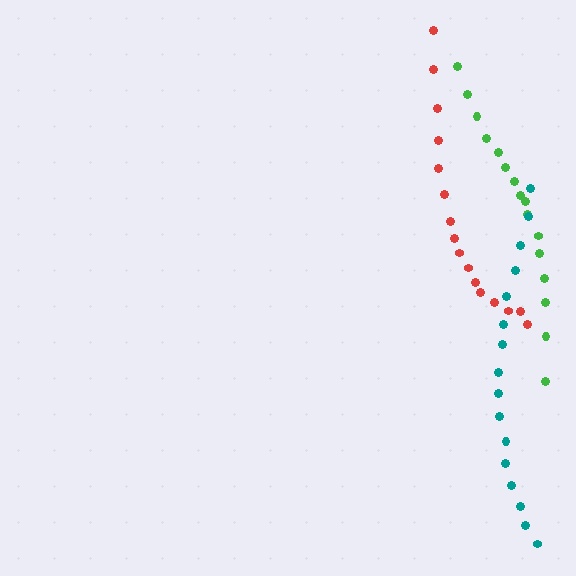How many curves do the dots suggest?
There are 3 distinct paths.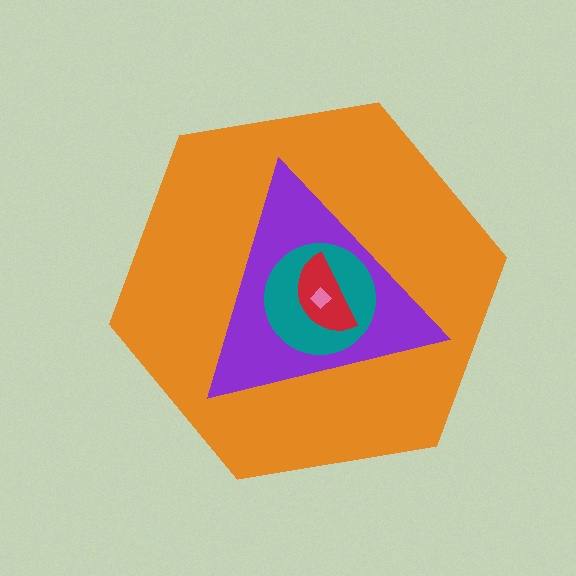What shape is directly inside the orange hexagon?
The purple triangle.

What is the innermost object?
The pink diamond.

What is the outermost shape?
The orange hexagon.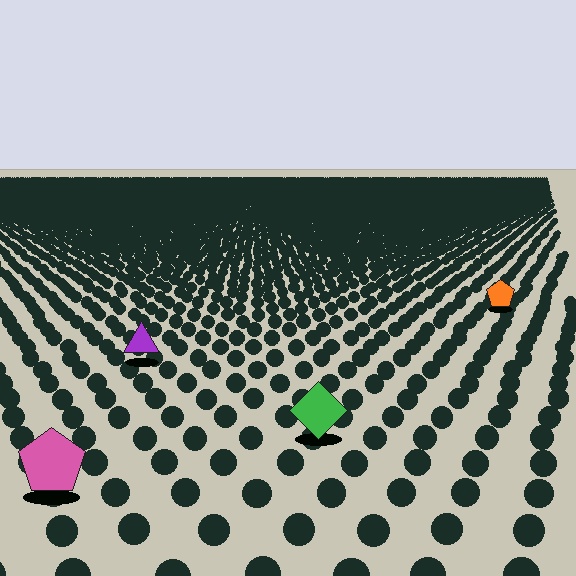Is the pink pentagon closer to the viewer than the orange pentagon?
Yes. The pink pentagon is closer — you can tell from the texture gradient: the ground texture is coarser near it.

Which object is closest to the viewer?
The pink pentagon is closest. The texture marks near it are larger and more spread out.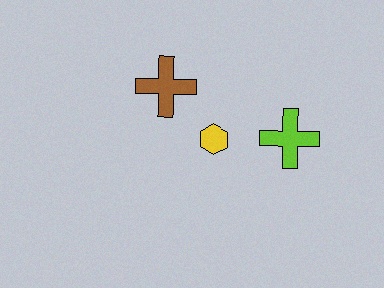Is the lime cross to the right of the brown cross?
Yes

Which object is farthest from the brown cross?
The lime cross is farthest from the brown cross.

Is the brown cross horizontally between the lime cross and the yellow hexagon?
No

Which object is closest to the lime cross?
The yellow hexagon is closest to the lime cross.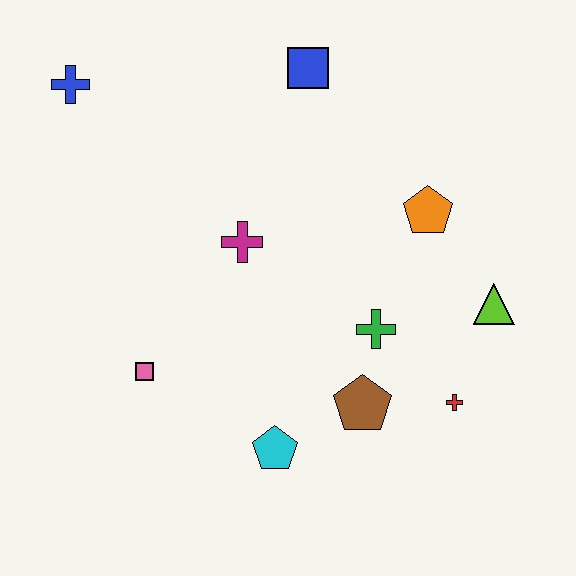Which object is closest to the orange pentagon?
The lime triangle is closest to the orange pentagon.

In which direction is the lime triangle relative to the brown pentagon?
The lime triangle is to the right of the brown pentagon.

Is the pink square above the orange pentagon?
No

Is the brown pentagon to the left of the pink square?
No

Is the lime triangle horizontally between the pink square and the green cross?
No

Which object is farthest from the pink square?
The lime triangle is farthest from the pink square.